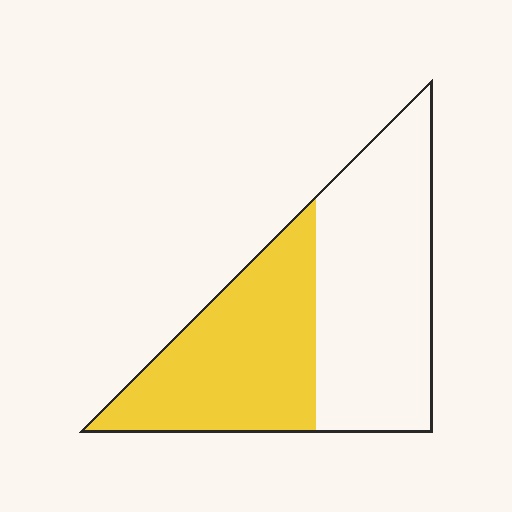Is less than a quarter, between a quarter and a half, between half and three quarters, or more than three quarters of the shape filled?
Between a quarter and a half.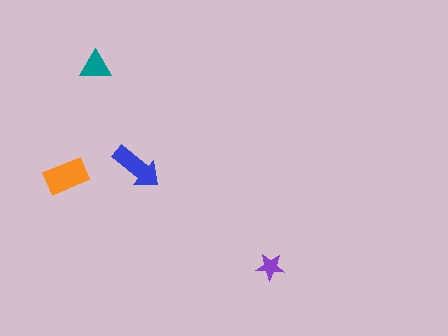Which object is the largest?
The orange rectangle.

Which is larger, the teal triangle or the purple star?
The teal triangle.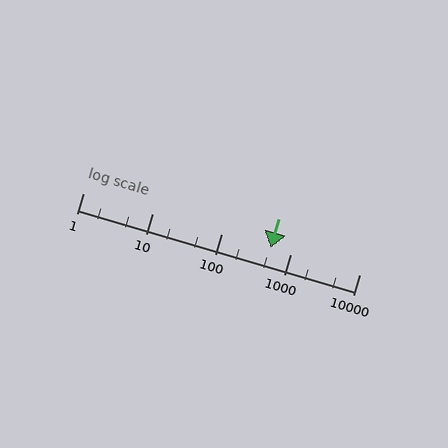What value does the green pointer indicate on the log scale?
The pointer indicates approximately 520.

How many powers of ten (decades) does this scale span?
The scale spans 4 decades, from 1 to 10000.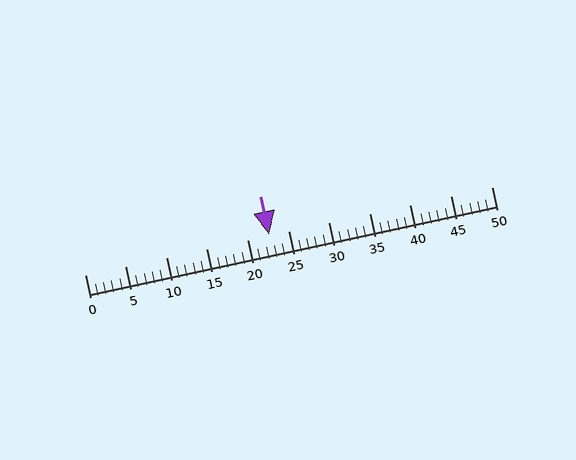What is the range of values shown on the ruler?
The ruler shows values from 0 to 50.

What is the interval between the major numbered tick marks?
The major tick marks are spaced 5 units apart.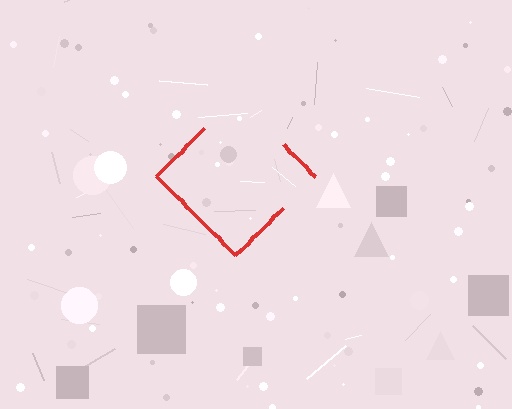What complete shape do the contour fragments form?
The contour fragments form a diamond.